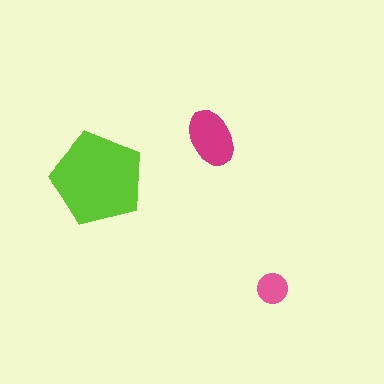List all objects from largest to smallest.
The lime pentagon, the magenta ellipse, the pink circle.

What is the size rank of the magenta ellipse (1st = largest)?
2nd.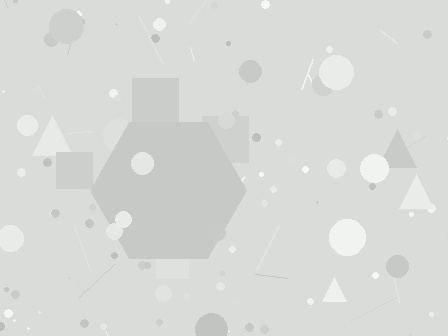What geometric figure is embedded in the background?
A hexagon is embedded in the background.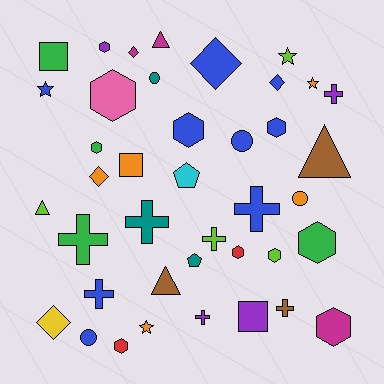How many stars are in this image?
There are 4 stars.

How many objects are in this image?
There are 40 objects.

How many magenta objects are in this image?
There are 3 magenta objects.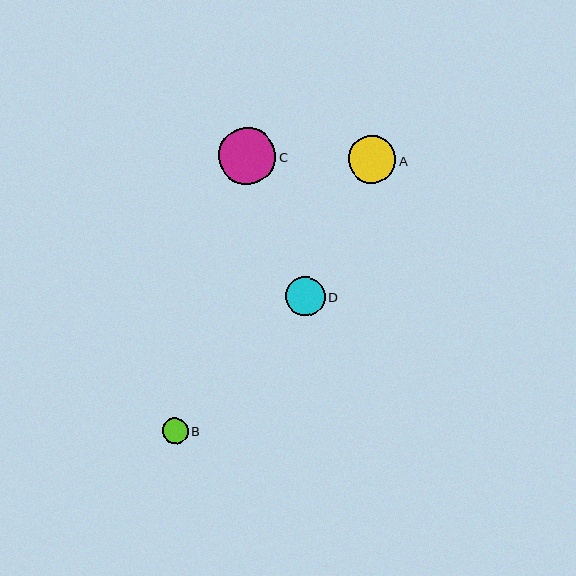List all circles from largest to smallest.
From largest to smallest: C, A, D, B.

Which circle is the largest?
Circle C is the largest with a size of approximately 58 pixels.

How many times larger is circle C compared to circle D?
Circle C is approximately 1.5 times the size of circle D.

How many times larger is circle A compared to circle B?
Circle A is approximately 1.8 times the size of circle B.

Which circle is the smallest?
Circle B is the smallest with a size of approximately 26 pixels.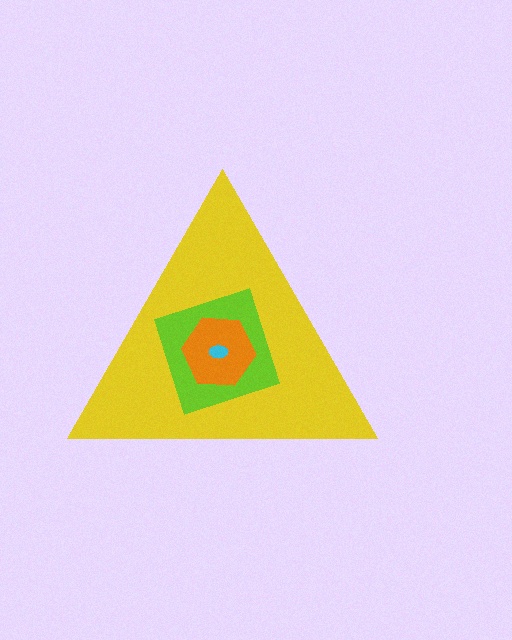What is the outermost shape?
The yellow triangle.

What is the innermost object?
The cyan ellipse.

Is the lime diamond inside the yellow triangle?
Yes.